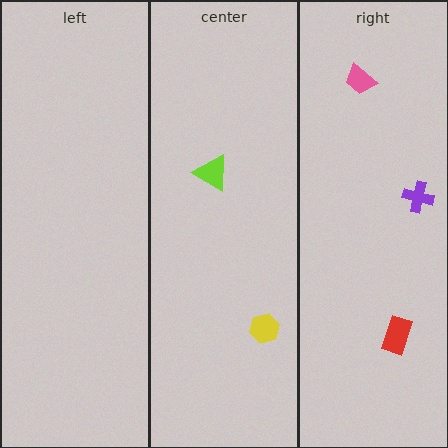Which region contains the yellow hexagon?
The center region.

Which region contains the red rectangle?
The right region.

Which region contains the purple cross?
The right region.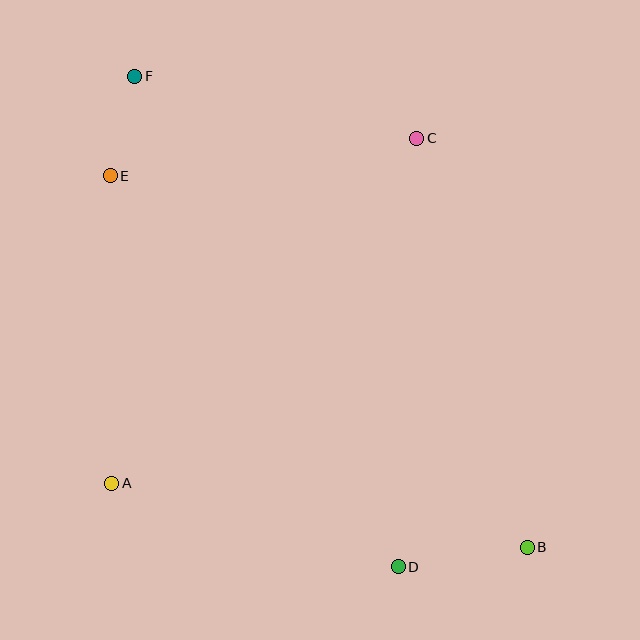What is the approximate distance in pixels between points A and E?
The distance between A and E is approximately 308 pixels.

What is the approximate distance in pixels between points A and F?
The distance between A and F is approximately 408 pixels.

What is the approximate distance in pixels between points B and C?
The distance between B and C is approximately 423 pixels.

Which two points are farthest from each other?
Points B and F are farthest from each other.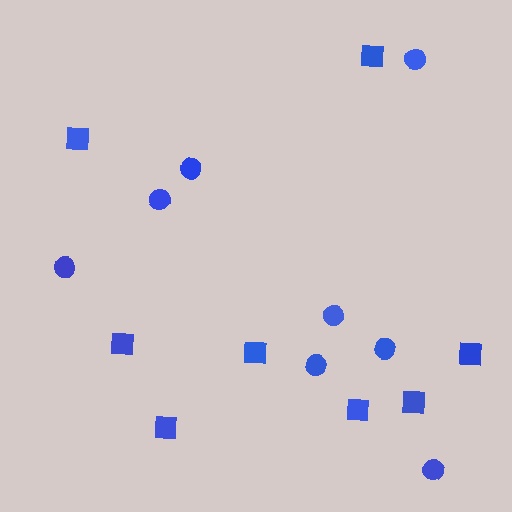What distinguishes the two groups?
There are 2 groups: one group of circles (8) and one group of squares (8).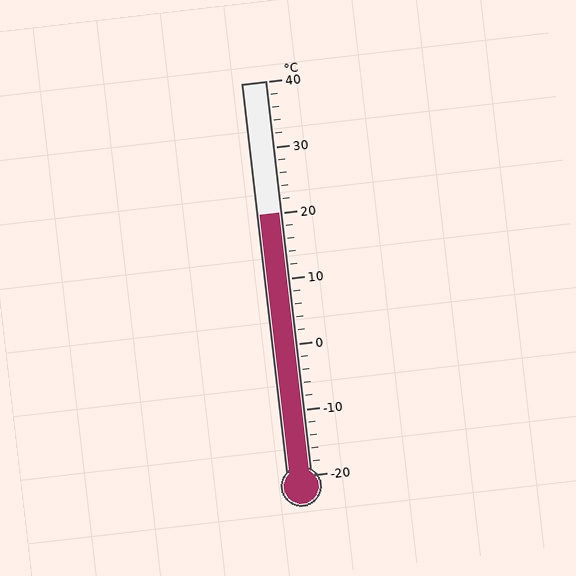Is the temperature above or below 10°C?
The temperature is above 10°C.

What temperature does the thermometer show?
The thermometer shows approximately 20°C.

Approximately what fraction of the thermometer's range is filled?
The thermometer is filled to approximately 65% of its range.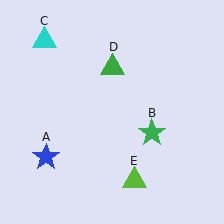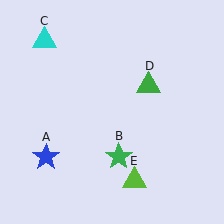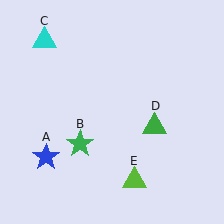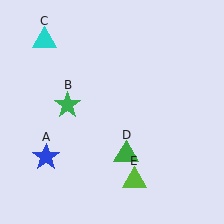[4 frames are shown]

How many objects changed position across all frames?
2 objects changed position: green star (object B), green triangle (object D).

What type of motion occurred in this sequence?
The green star (object B), green triangle (object D) rotated clockwise around the center of the scene.